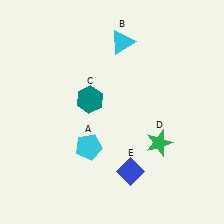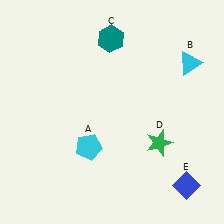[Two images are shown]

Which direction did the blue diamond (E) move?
The blue diamond (E) moved right.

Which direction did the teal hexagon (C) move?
The teal hexagon (C) moved up.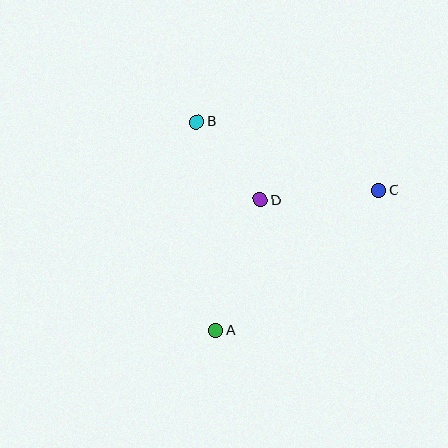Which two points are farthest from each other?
Points A and C are farthest from each other.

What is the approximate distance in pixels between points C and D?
The distance between C and D is approximately 119 pixels.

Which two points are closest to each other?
Points B and D are closest to each other.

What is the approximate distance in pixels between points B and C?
The distance between B and C is approximately 195 pixels.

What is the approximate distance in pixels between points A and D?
The distance between A and D is approximately 138 pixels.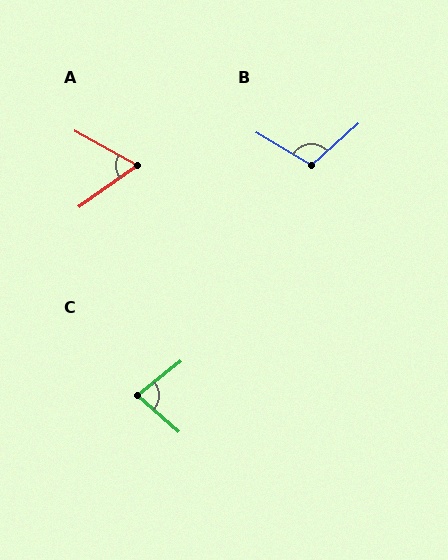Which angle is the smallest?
A, at approximately 64 degrees.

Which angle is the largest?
B, at approximately 107 degrees.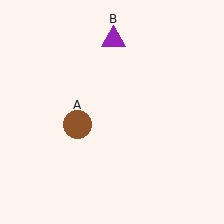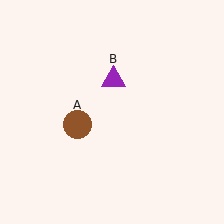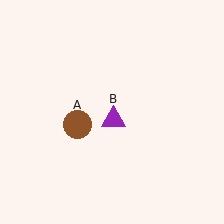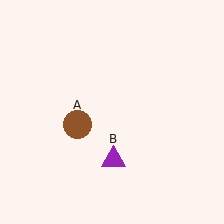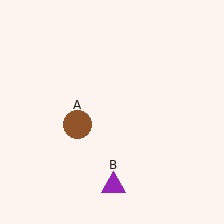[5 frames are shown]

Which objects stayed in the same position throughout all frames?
Brown circle (object A) remained stationary.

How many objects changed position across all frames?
1 object changed position: purple triangle (object B).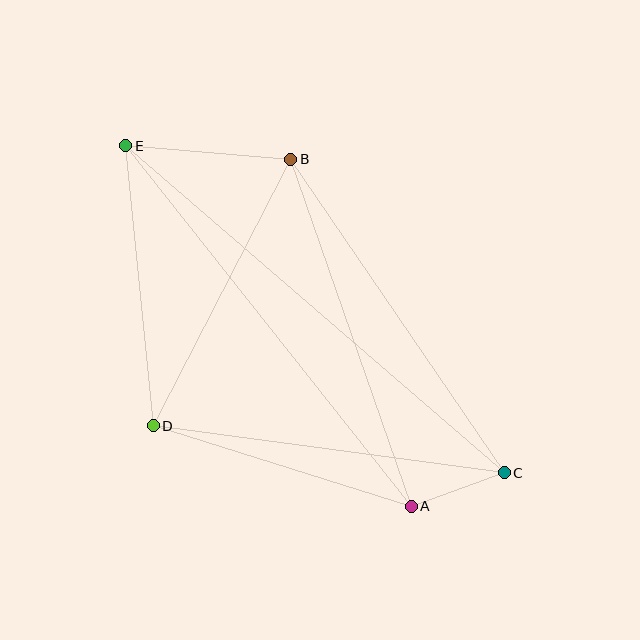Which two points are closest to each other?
Points A and C are closest to each other.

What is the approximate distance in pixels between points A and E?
The distance between A and E is approximately 460 pixels.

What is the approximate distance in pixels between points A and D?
The distance between A and D is approximately 271 pixels.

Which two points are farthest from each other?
Points C and E are farthest from each other.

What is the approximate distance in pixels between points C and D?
The distance between C and D is approximately 354 pixels.